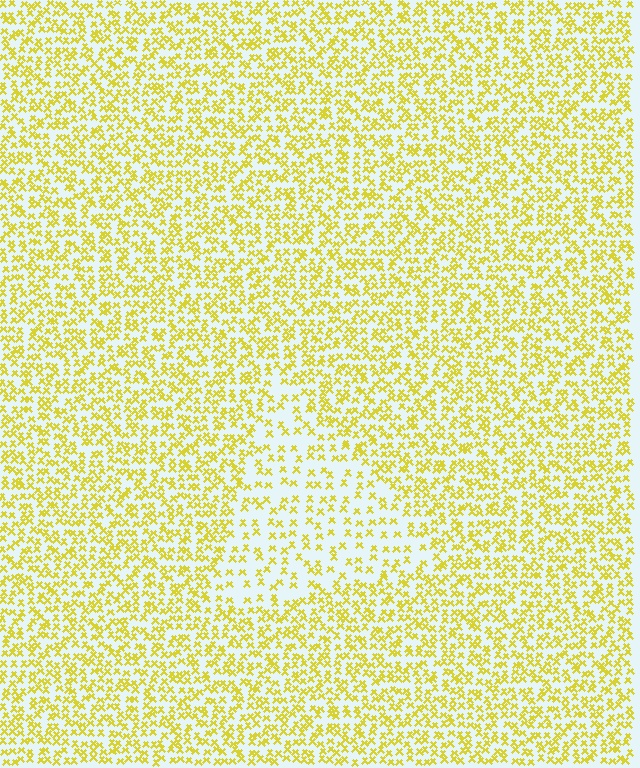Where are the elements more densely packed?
The elements are more densely packed outside the triangle boundary.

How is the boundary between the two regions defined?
The boundary is defined by a change in element density (approximately 2.0x ratio). All elements are the same color, size, and shape.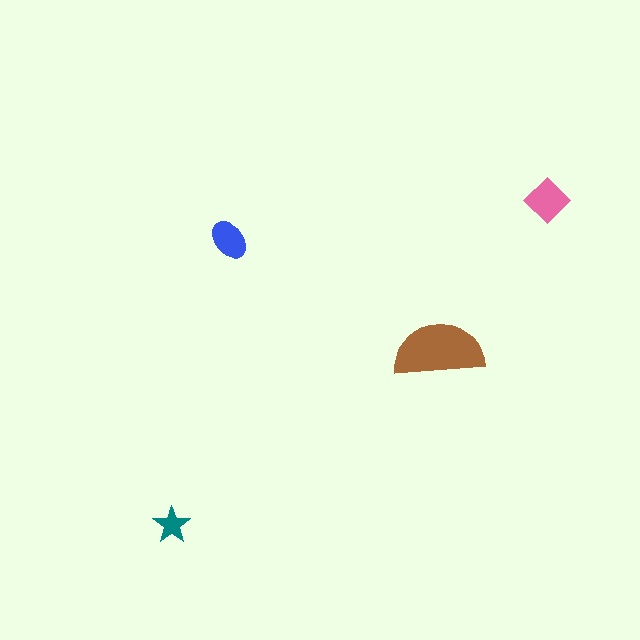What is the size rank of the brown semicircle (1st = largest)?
1st.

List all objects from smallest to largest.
The teal star, the blue ellipse, the pink diamond, the brown semicircle.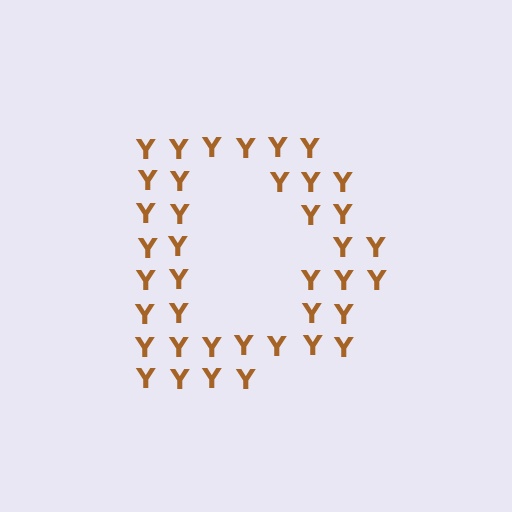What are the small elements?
The small elements are letter Y's.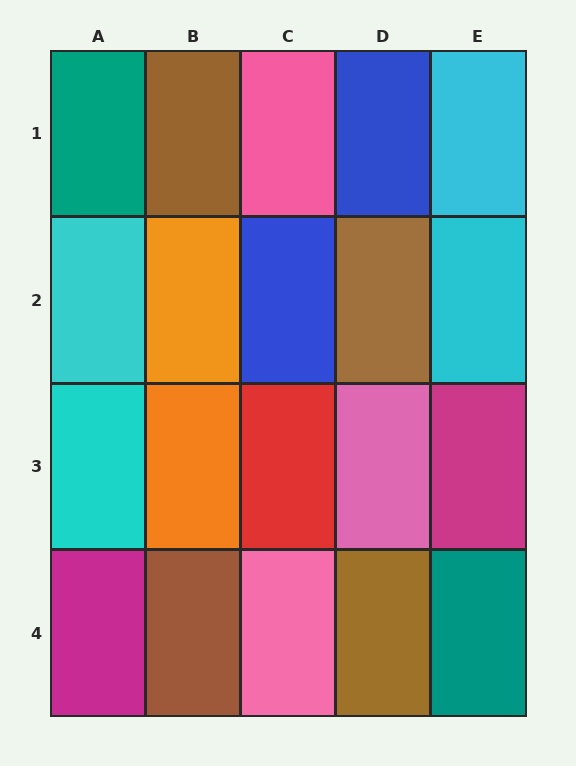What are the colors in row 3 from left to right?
Cyan, orange, red, pink, magenta.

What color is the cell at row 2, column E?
Cyan.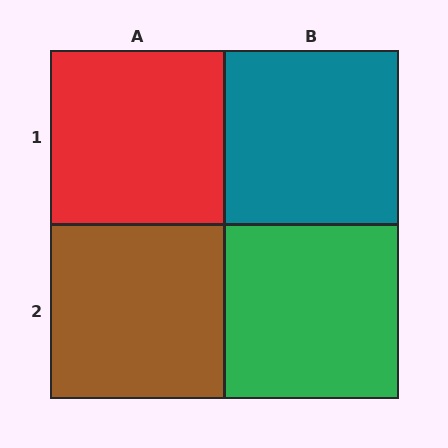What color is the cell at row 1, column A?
Red.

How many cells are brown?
1 cell is brown.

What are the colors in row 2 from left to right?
Brown, green.